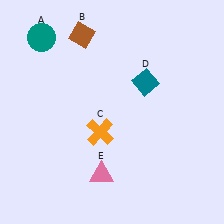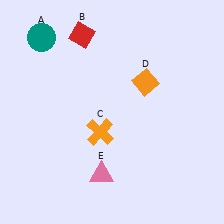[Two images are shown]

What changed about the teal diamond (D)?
In Image 1, D is teal. In Image 2, it changed to orange.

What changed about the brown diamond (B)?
In Image 1, B is brown. In Image 2, it changed to red.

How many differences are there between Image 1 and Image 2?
There are 2 differences between the two images.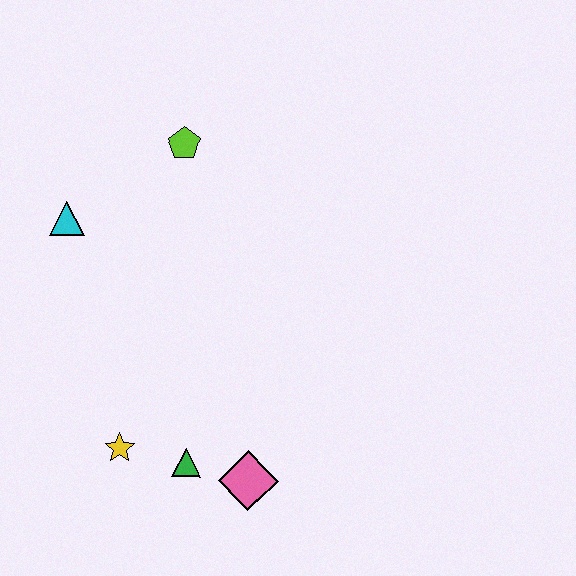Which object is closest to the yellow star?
The green triangle is closest to the yellow star.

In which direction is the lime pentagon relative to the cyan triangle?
The lime pentagon is to the right of the cyan triangle.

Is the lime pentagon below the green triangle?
No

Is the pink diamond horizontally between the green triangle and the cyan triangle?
No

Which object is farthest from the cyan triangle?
The pink diamond is farthest from the cyan triangle.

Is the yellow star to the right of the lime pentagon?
No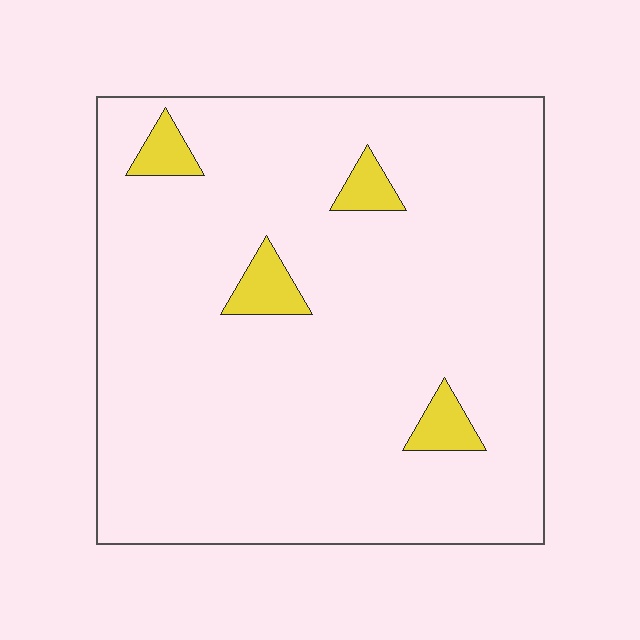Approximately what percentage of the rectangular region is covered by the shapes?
Approximately 5%.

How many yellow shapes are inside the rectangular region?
4.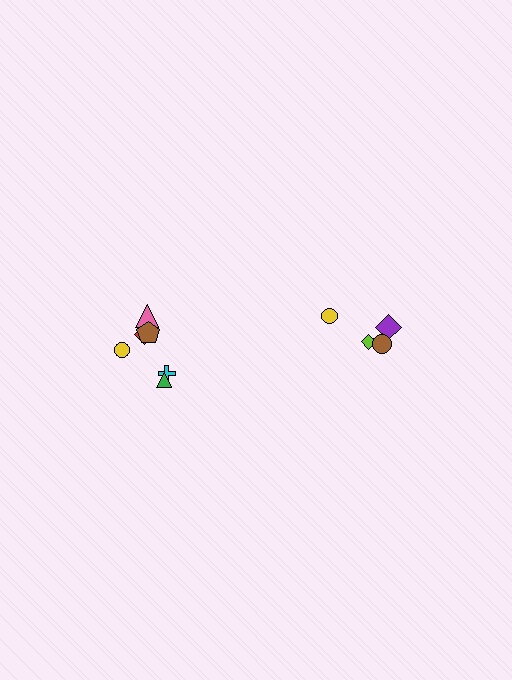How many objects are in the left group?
There are 6 objects.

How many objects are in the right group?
There are 4 objects.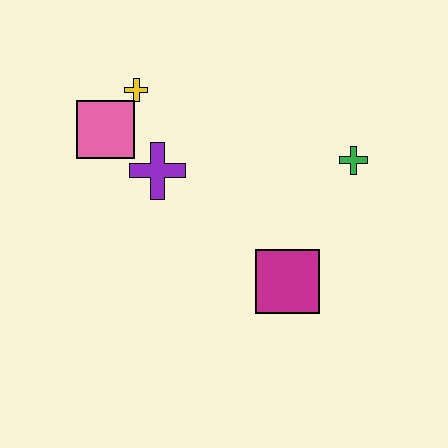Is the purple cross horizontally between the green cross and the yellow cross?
Yes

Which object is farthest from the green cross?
The pink square is farthest from the green cross.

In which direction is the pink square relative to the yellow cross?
The pink square is below the yellow cross.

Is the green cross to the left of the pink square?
No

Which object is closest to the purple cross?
The pink square is closest to the purple cross.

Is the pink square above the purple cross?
Yes